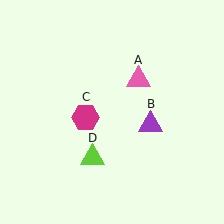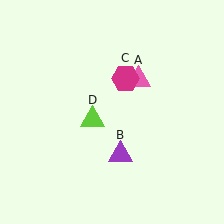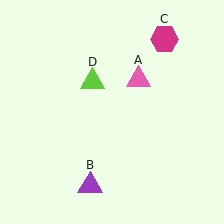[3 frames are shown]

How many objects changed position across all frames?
3 objects changed position: purple triangle (object B), magenta hexagon (object C), lime triangle (object D).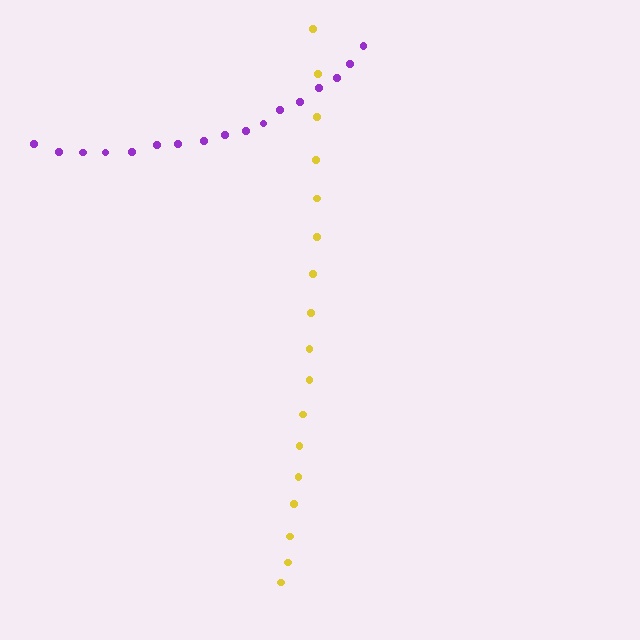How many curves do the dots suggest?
There are 2 distinct paths.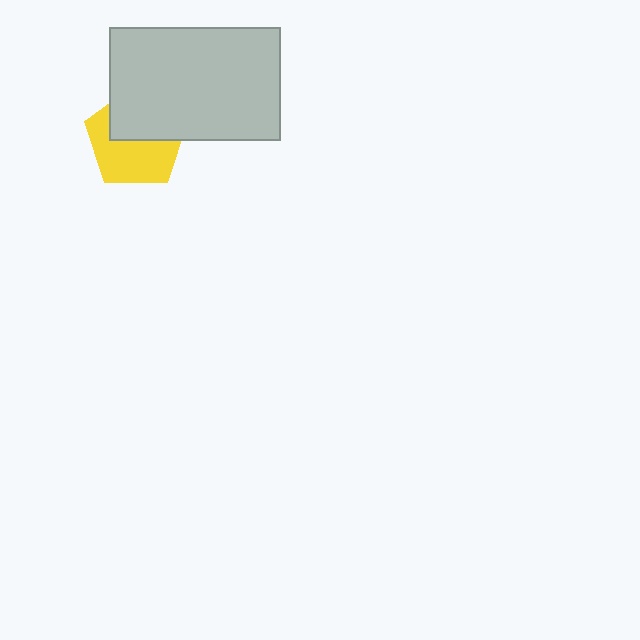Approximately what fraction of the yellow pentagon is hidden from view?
Roughly 45% of the yellow pentagon is hidden behind the light gray rectangle.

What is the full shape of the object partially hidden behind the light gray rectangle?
The partially hidden object is a yellow pentagon.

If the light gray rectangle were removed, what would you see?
You would see the complete yellow pentagon.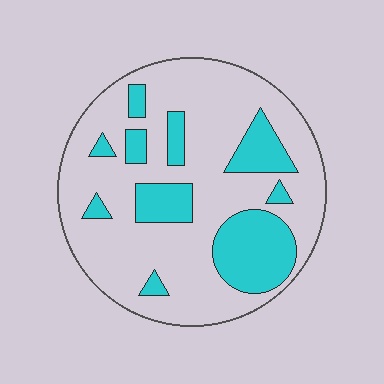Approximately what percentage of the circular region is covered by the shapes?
Approximately 25%.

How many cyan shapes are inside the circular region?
10.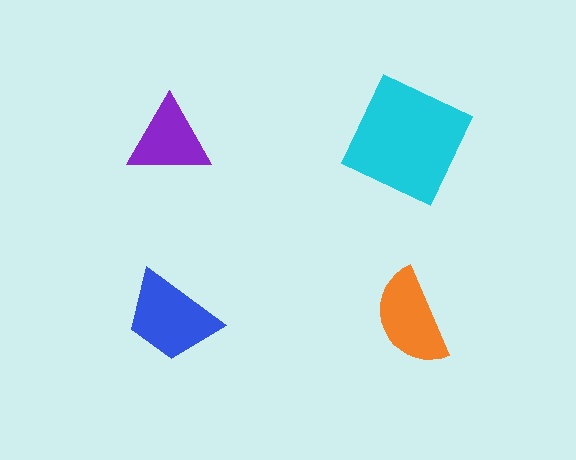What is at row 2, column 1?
A blue trapezoid.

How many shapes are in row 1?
2 shapes.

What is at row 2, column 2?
An orange semicircle.